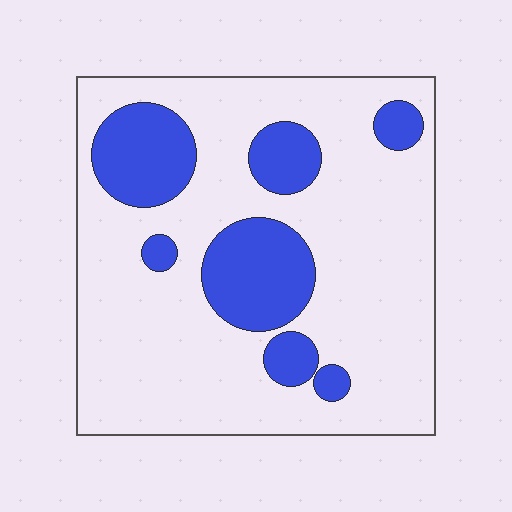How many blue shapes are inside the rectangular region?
7.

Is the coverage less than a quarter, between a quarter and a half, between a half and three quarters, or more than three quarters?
Less than a quarter.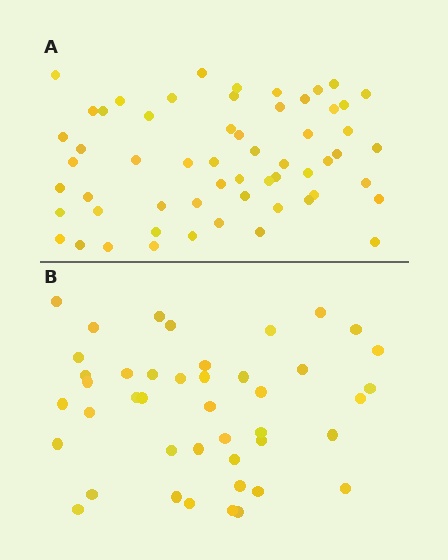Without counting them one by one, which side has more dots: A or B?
Region A (the top region) has more dots.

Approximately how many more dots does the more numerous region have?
Region A has approximately 15 more dots than region B.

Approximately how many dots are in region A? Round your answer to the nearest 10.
About 60 dots. (The exact count is 58, which rounds to 60.)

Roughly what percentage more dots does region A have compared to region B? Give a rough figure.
About 35% more.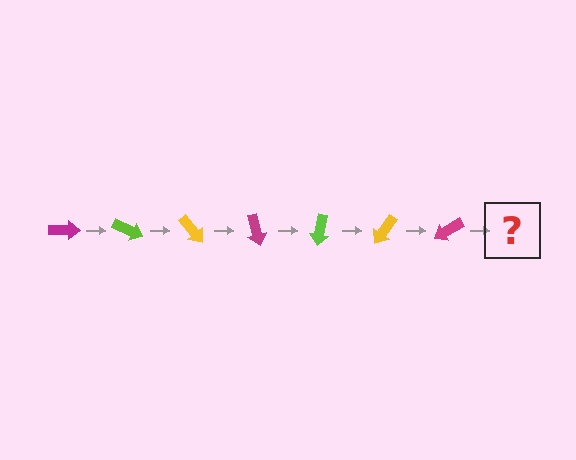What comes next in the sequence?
The next element should be a lime arrow, rotated 175 degrees from the start.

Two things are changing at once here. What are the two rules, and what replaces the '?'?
The two rules are that it rotates 25 degrees each step and the color cycles through magenta, lime, and yellow. The '?' should be a lime arrow, rotated 175 degrees from the start.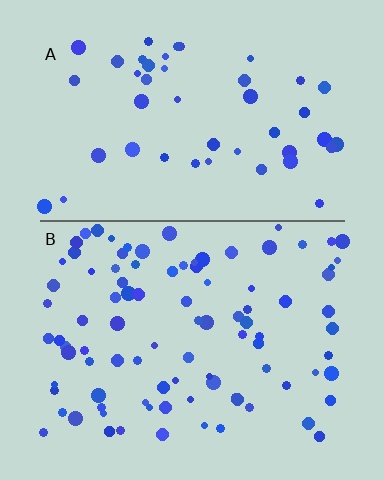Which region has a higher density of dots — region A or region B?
B (the bottom).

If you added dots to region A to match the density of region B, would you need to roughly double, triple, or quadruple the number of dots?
Approximately double.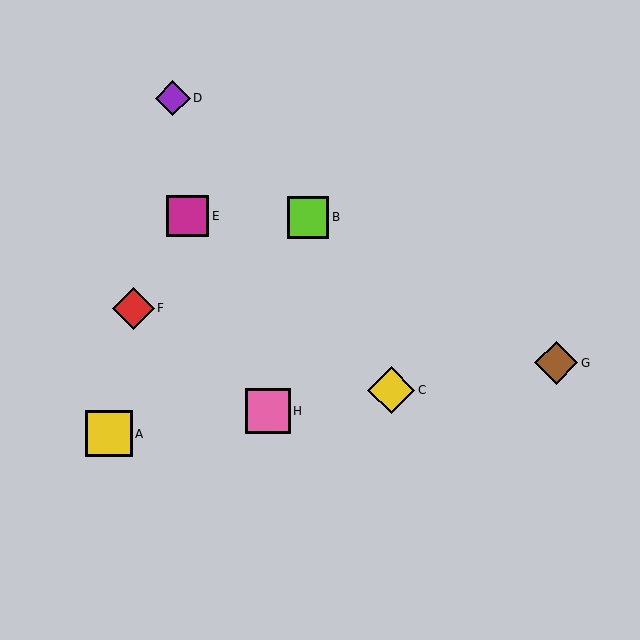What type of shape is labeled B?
Shape B is a lime square.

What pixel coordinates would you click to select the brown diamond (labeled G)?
Click at (556, 363) to select the brown diamond G.